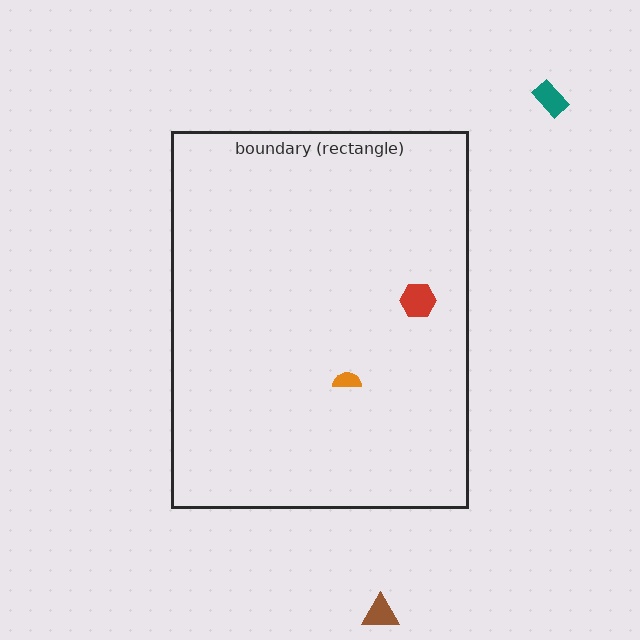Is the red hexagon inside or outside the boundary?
Inside.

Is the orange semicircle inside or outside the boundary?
Inside.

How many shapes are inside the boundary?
2 inside, 2 outside.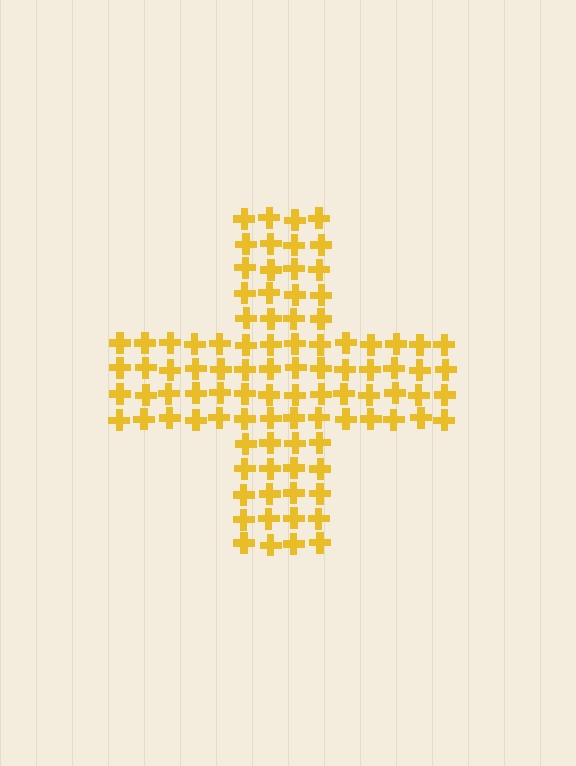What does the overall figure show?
The overall figure shows a cross.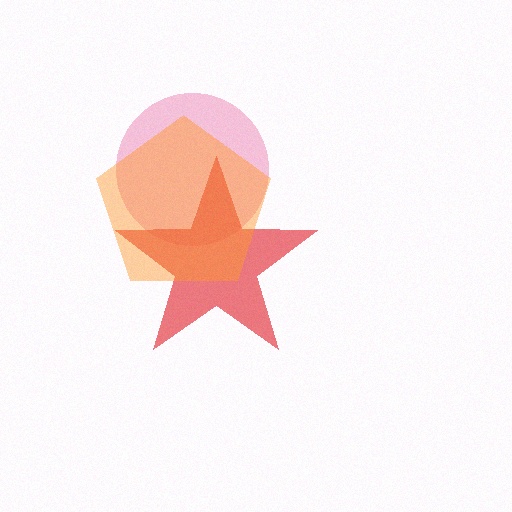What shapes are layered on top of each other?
The layered shapes are: a pink circle, a red star, an orange pentagon.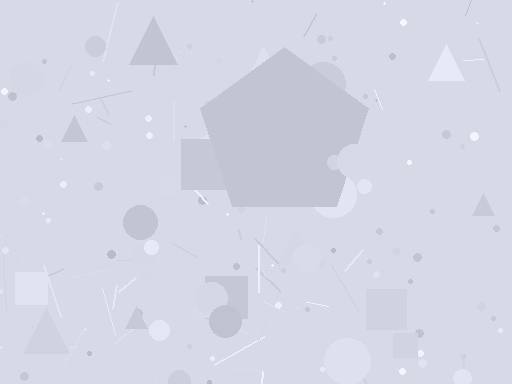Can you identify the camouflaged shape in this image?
The camouflaged shape is a pentagon.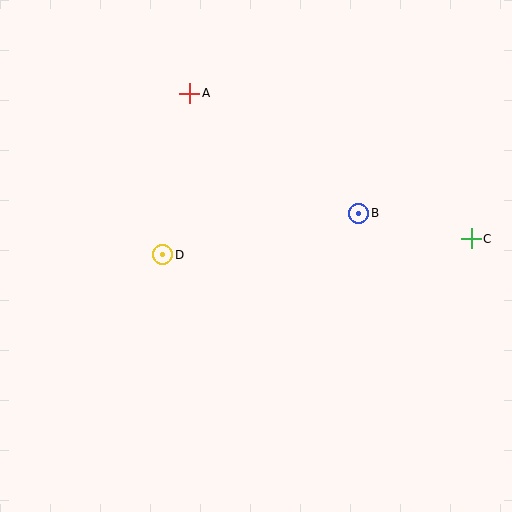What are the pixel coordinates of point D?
Point D is at (163, 255).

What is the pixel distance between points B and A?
The distance between B and A is 207 pixels.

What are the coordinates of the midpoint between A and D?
The midpoint between A and D is at (176, 174).